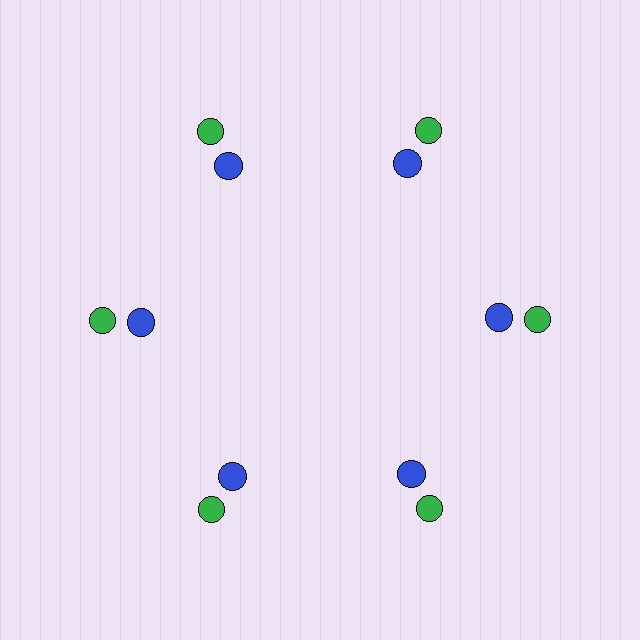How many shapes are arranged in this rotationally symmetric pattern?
There are 12 shapes, arranged in 6 groups of 2.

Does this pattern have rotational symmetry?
Yes, this pattern has 6-fold rotational symmetry. It looks the same after rotating 60 degrees around the center.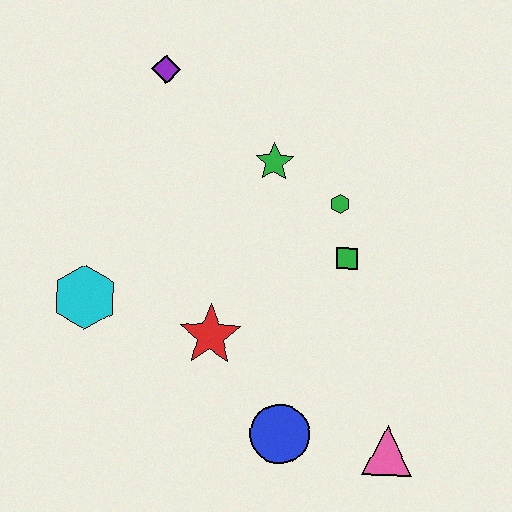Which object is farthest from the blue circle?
The purple diamond is farthest from the blue circle.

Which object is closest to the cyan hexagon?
The red star is closest to the cyan hexagon.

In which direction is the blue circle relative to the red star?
The blue circle is below the red star.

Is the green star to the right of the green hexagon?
No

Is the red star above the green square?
No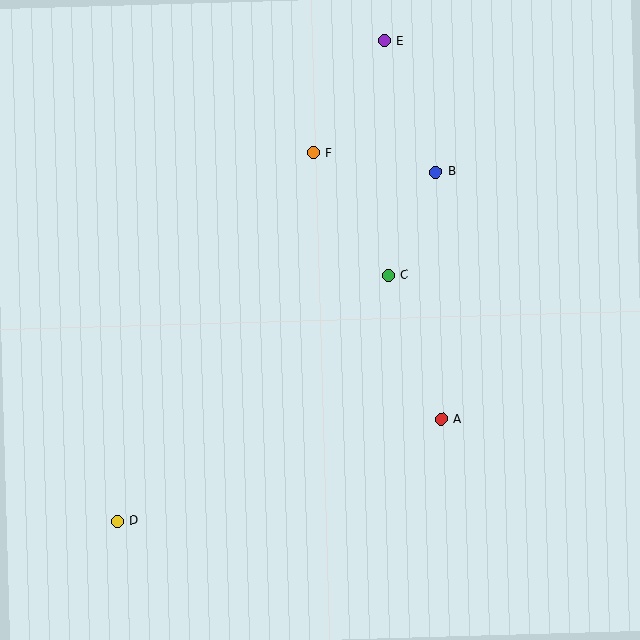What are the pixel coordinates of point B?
Point B is at (436, 172).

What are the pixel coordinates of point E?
Point E is at (384, 41).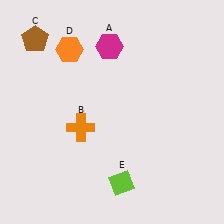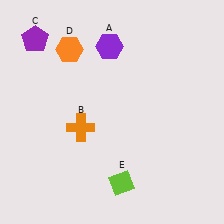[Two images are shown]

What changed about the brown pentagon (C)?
In Image 1, C is brown. In Image 2, it changed to purple.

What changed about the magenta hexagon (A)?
In Image 1, A is magenta. In Image 2, it changed to purple.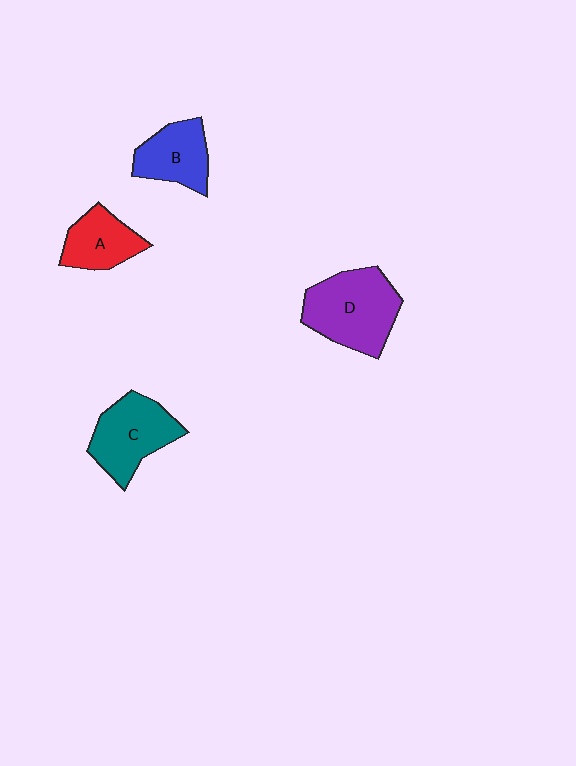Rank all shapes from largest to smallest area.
From largest to smallest: D (purple), C (teal), B (blue), A (red).